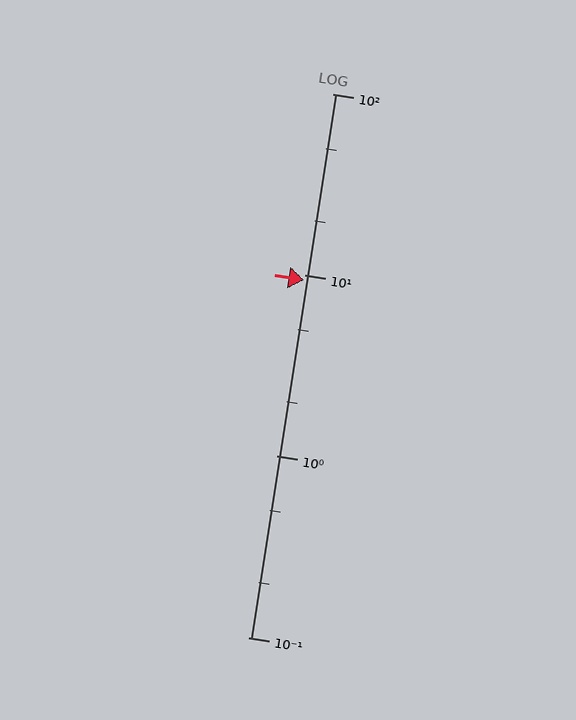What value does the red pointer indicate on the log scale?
The pointer indicates approximately 9.4.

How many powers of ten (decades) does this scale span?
The scale spans 3 decades, from 0.1 to 100.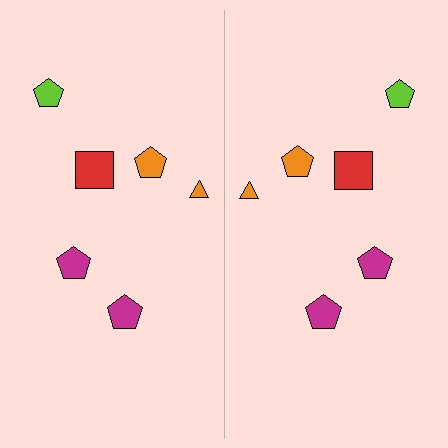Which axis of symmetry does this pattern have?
The pattern has a vertical axis of symmetry running through the center of the image.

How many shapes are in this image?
There are 12 shapes in this image.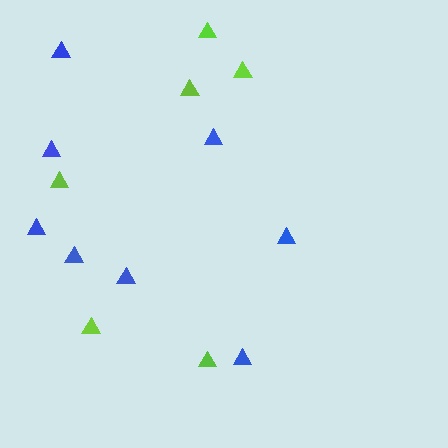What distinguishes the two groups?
There are 2 groups: one group of lime triangles (6) and one group of blue triangles (8).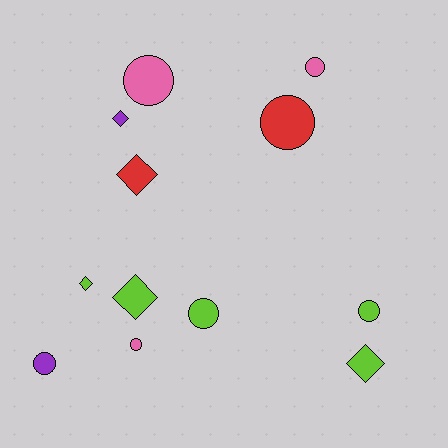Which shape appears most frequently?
Circle, with 7 objects.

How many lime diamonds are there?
There are 3 lime diamonds.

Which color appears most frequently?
Lime, with 5 objects.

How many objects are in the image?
There are 12 objects.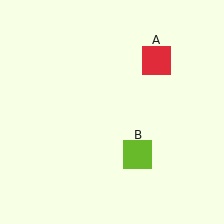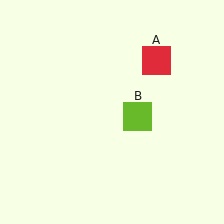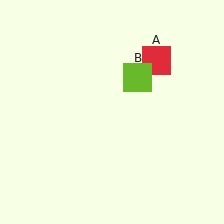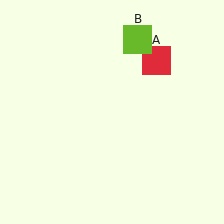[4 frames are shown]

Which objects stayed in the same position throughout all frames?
Red square (object A) remained stationary.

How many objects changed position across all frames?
1 object changed position: lime square (object B).